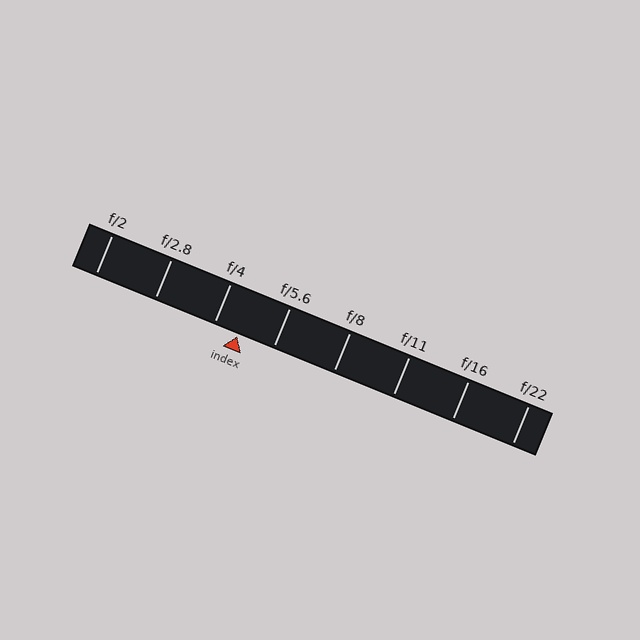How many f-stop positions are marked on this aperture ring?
There are 8 f-stop positions marked.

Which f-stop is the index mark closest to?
The index mark is closest to f/4.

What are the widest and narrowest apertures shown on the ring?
The widest aperture shown is f/2 and the narrowest is f/22.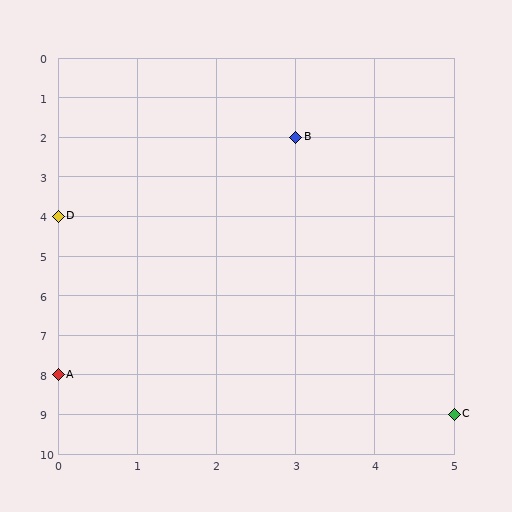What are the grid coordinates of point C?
Point C is at grid coordinates (5, 9).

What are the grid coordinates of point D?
Point D is at grid coordinates (0, 4).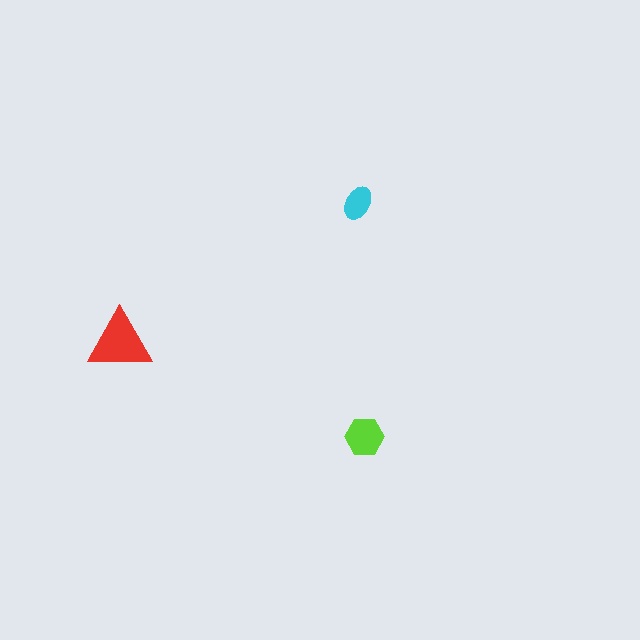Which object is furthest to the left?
The red triangle is leftmost.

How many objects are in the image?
There are 3 objects in the image.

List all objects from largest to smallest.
The red triangle, the lime hexagon, the cyan ellipse.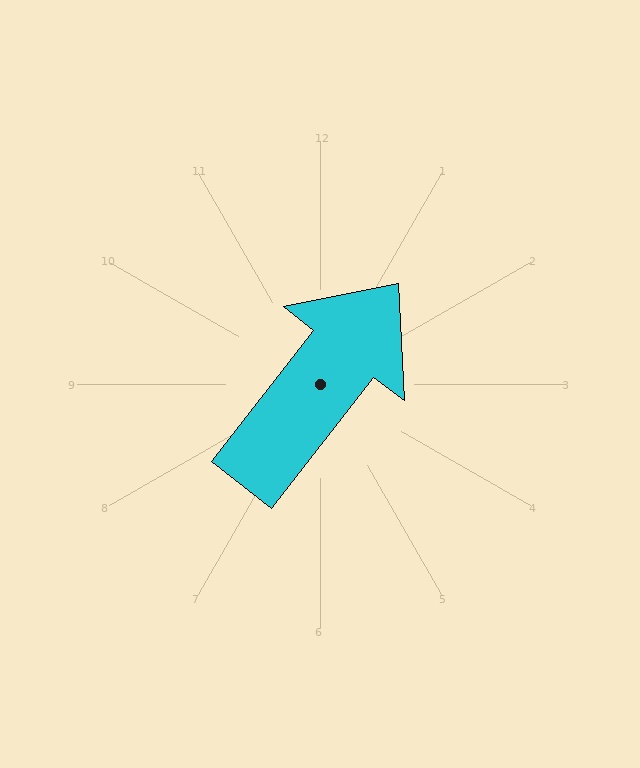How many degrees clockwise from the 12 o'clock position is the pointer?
Approximately 38 degrees.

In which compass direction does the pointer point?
Northeast.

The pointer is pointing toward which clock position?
Roughly 1 o'clock.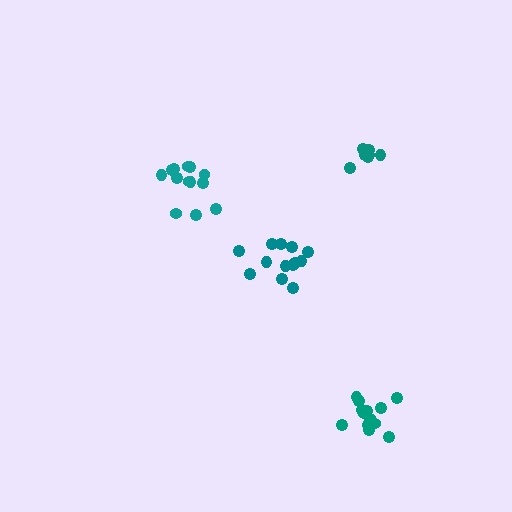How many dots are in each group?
Group 1: 7 dots, Group 2: 13 dots, Group 3: 13 dots, Group 4: 13 dots (46 total).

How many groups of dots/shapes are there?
There are 4 groups.